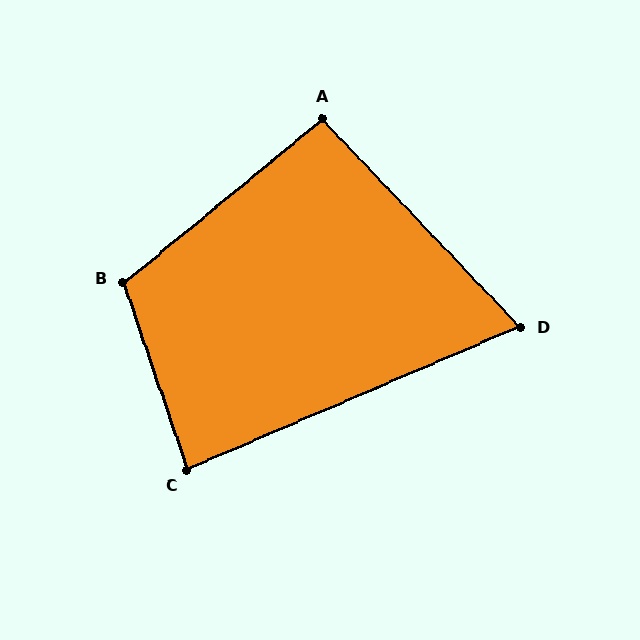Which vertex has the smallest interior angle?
D, at approximately 69 degrees.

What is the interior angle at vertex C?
Approximately 86 degrees (approximately right).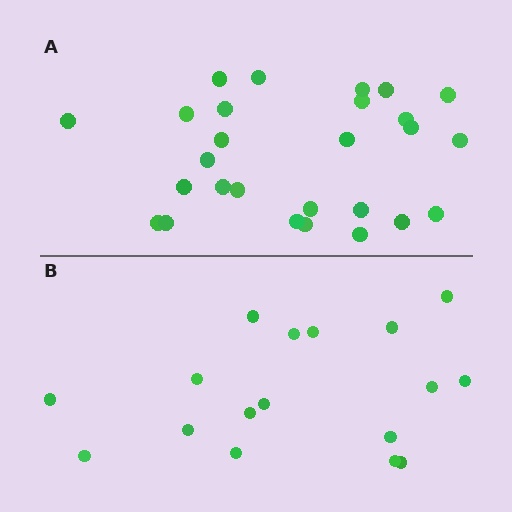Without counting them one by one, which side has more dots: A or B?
Region A (the top region) has more dots.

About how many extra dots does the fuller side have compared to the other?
Region A has roughly 10 or so more dots than region B.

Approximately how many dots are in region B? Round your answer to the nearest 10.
About 20 dots. (The exact count is 17, which rounds to 20.)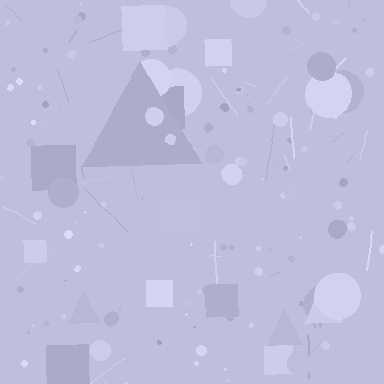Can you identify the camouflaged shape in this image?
The camouflaged shape is a triangle.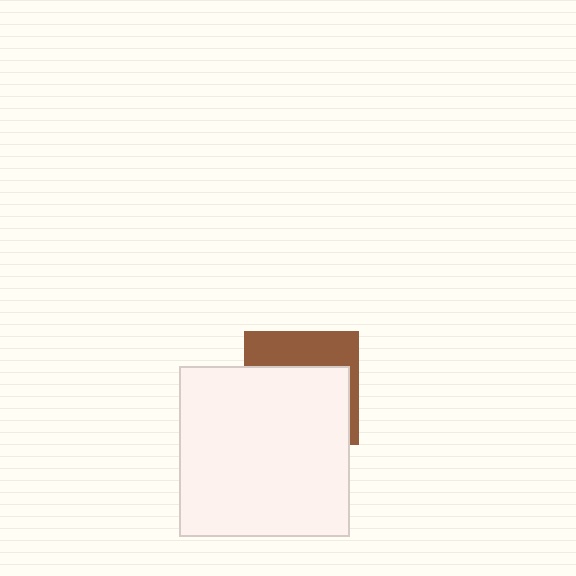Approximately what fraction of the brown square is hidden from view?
Roughly 64% of the brown square is hidden behind the white square.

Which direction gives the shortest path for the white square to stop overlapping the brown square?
Moving down gives the shortest separation.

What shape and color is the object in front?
The object in front is a white square.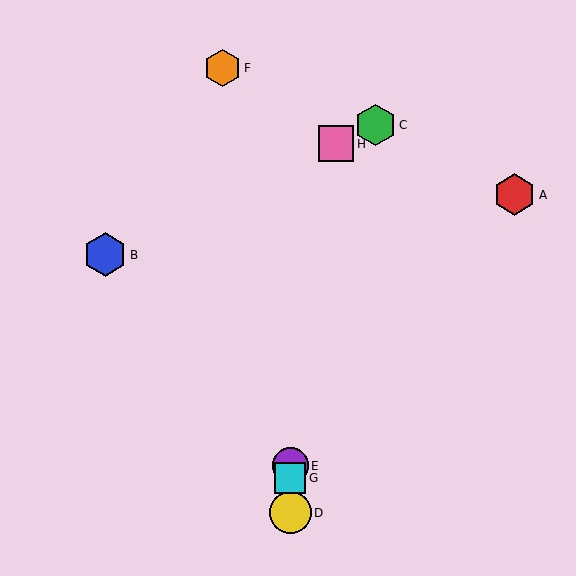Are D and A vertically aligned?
No, D is at x≈290 and A is at x≈515.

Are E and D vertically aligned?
Yes, both are at x≈290.